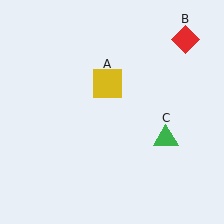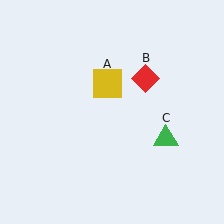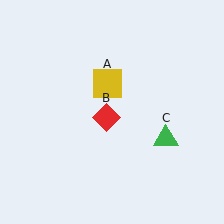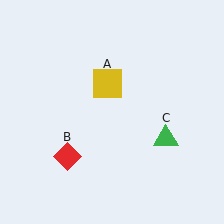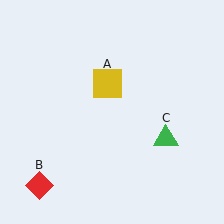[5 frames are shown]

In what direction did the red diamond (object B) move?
The red diamond (object B) moved down and to the left.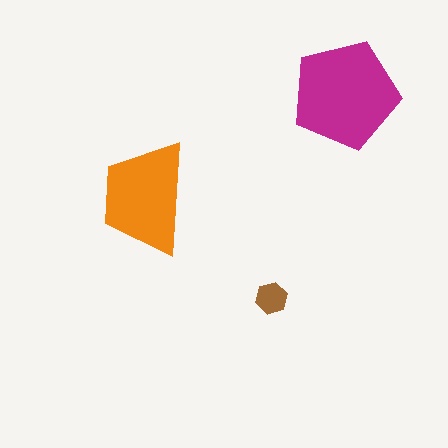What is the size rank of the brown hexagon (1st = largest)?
3rd.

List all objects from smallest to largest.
The brown hexagon, the orange trapezoid, the magenta pentagon.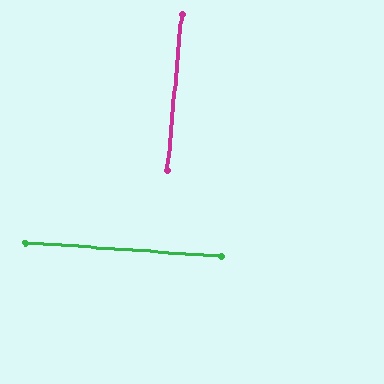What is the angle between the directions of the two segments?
Approximately 89 degrees.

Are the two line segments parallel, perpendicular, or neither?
Perpendicular — they meet at approximately 89°.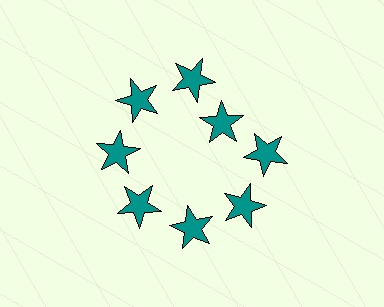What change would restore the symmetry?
The symmetry would be restored by moving it outward, back onto the ring so that all 8 stars sit at equal angles and equal distance from the center.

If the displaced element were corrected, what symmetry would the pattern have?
It would have 8-fold rotational symmetry — the pattern would map onto itself every 45 degrees.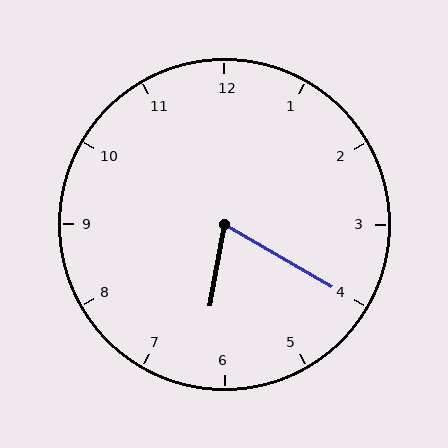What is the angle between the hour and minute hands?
Approximately 70 degrees.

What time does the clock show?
6:20.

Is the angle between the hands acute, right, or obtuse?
It is acute.